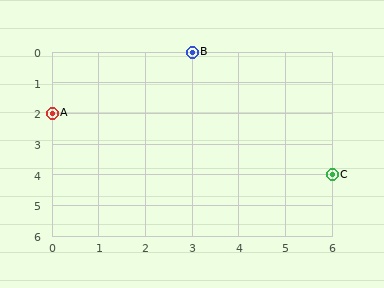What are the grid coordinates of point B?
Point B is at grid coordinates (3, 0).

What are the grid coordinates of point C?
Point C is at grid coordinates (6, 4).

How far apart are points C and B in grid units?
Points C and B are 3 columns and 4 rows apart (about 5.0 grid units diagonally).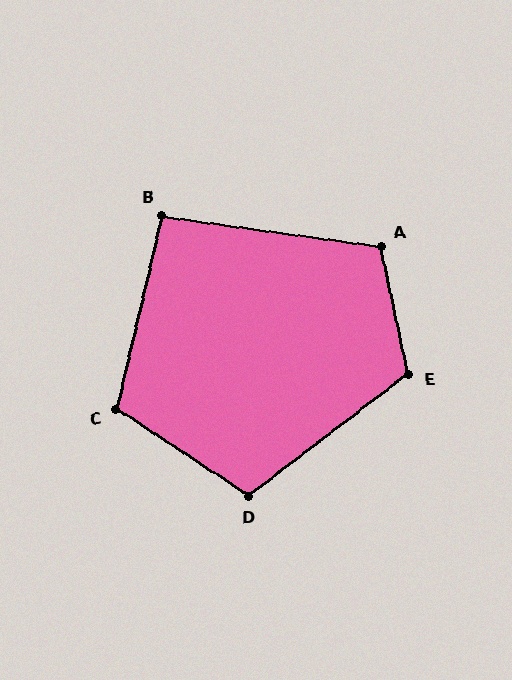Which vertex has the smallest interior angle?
B, at approximately 95 degrees.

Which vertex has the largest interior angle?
E, at approximately 115 degrees.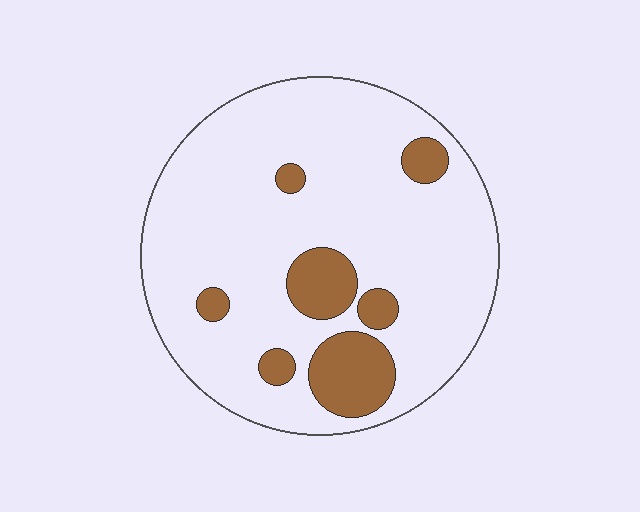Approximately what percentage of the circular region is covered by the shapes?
Approximately 15%.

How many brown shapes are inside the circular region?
7.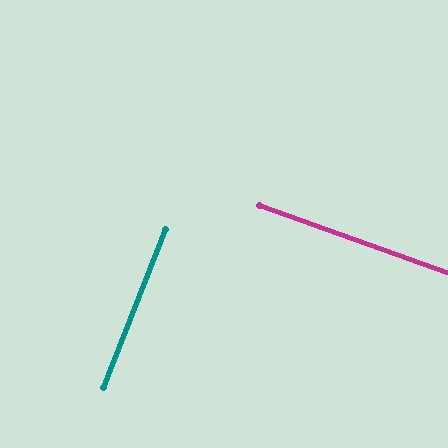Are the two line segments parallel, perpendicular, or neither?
Perpendicular — they meet at approximately 88°.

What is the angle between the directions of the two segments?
Approximately 88 degrees.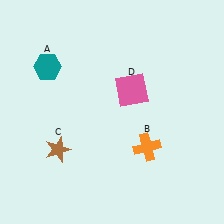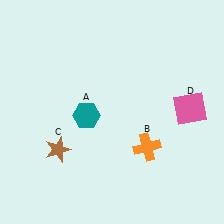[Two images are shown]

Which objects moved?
The objects that moved are: the teal hexagon (A), the pink square (D).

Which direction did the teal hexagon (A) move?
The teal hexagon (A) moved down.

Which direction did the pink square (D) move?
The pink square (D) moved right.